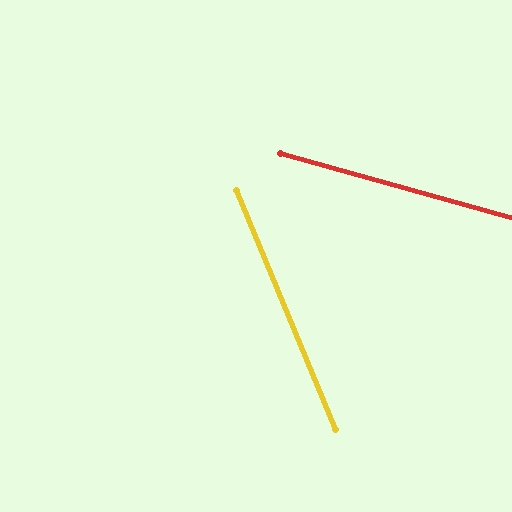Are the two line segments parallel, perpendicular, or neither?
Neither parallel nor perpendicular — they differ by about 52°.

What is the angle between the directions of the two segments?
Approximately 52 degrees.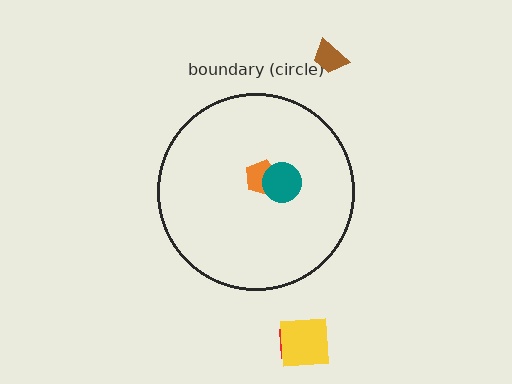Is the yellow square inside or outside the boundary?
Outside.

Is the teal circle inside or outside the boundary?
Inside.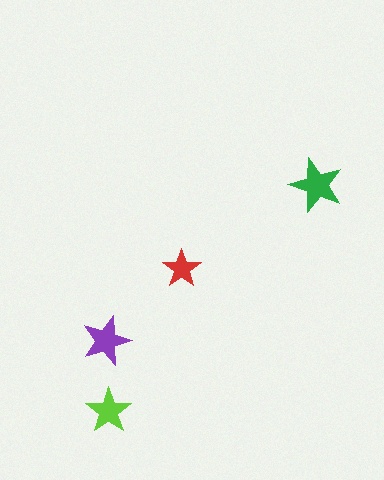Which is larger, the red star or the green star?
The green one.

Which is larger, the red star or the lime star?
The lime one.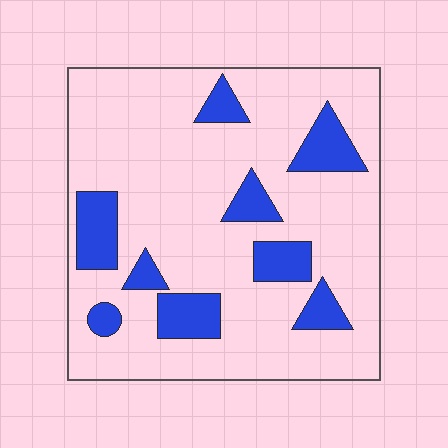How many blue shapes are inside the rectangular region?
9.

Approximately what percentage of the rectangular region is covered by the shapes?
Approximately 20%.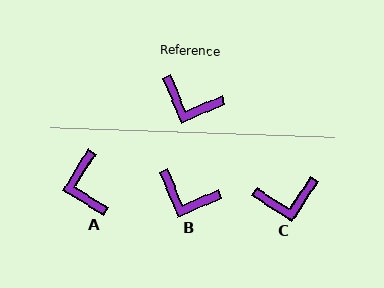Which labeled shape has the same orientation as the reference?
B.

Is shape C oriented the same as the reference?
No, it is off by about 34 degrees.